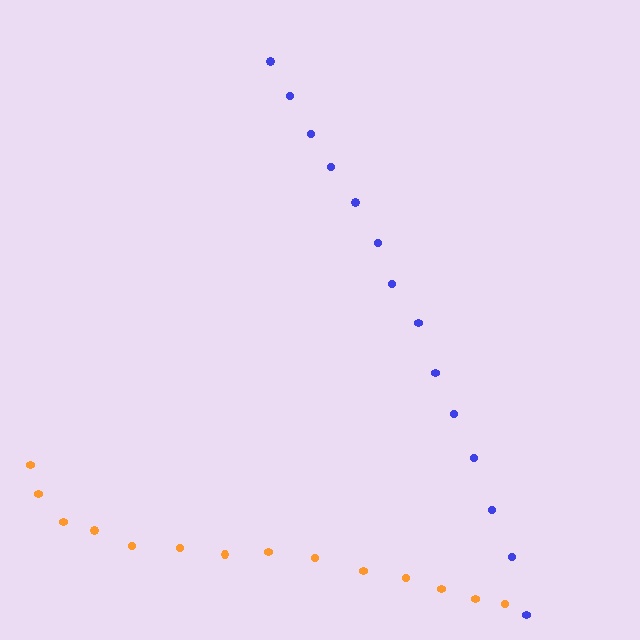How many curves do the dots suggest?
There are 2 distinct paths.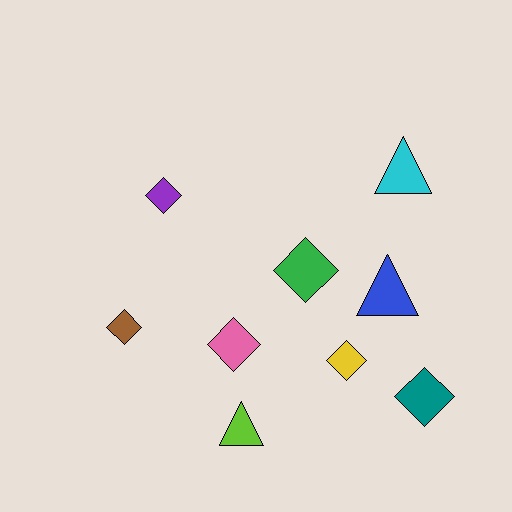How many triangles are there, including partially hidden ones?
There are 3 triangles.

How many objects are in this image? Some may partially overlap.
There are 9 objects.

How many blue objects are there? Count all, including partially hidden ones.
There is 1 blue object.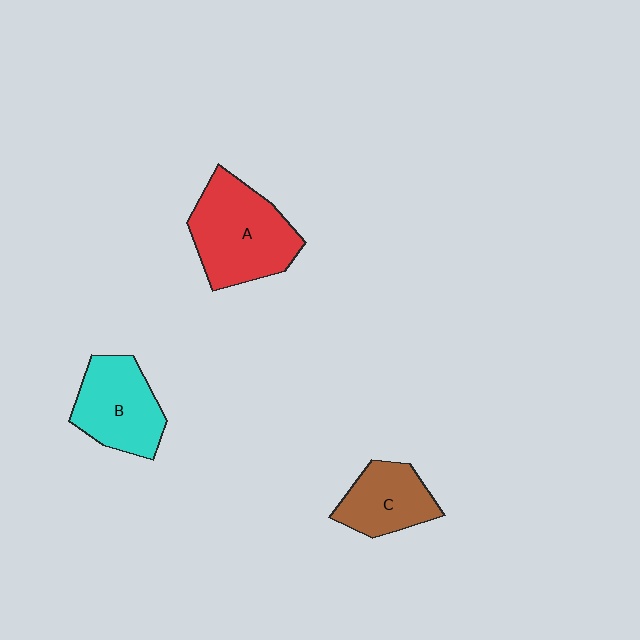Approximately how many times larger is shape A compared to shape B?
Approximately 1.3 times.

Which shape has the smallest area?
Shape C (brown).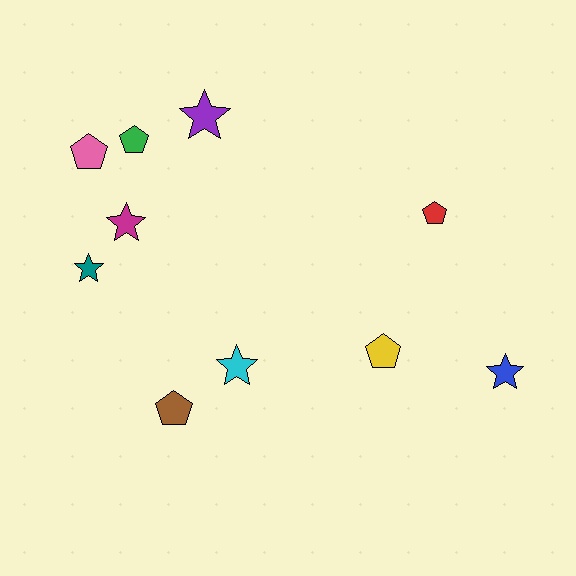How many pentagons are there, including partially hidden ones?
There are 5 pentagons.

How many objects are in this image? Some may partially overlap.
There are 10 objects.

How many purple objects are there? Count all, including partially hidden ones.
There is 1 purple object.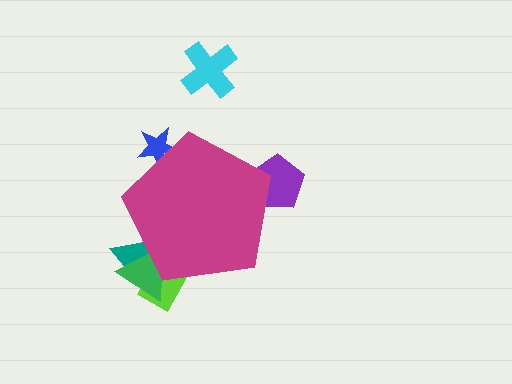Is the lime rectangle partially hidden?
Yes, the lime rectangle is partially hidden behind the magenta pentagon.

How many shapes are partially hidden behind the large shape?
5 shapes are partially hidden.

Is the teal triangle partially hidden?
Yes, the teal triangle is partially hidden behind the magenta pentagon.